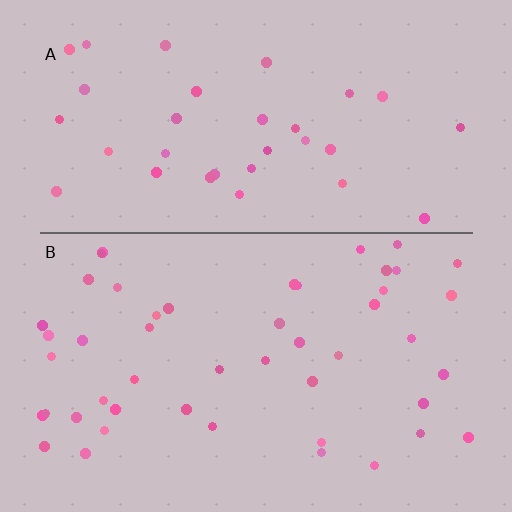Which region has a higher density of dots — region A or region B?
B (the bottom).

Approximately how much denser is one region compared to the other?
Approximately 1.4× — region B over region A.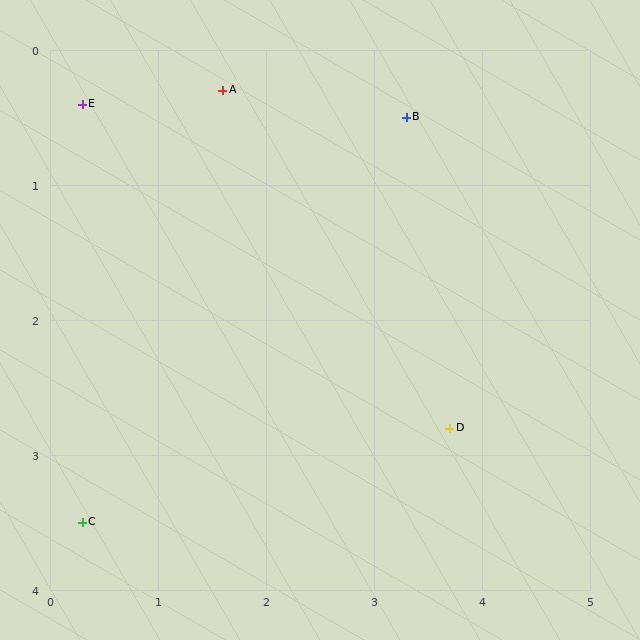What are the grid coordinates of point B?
Point B is at approximately (3.3, 0.5).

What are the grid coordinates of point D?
Point D is at approximately (3.7, 2.8).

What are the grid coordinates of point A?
Point A is at approximately (1.6, 0.3).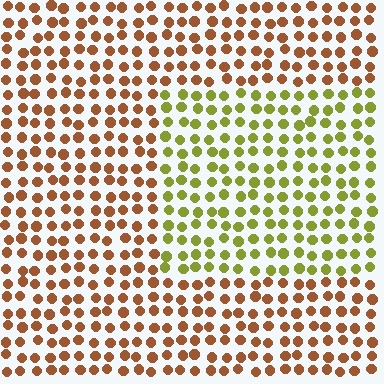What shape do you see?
I see a rectangle.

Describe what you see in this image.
The image is filled with small brown elements in a uniform arrangement. A rectangle-shaped region is visible where the elements are tinted to a slightly different hue, forming a subtle color boundary.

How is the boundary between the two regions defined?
The boundary is defined purely by a slight shift in hue (about 52 degrees). Spacing, size, and orientation are identical on both sides.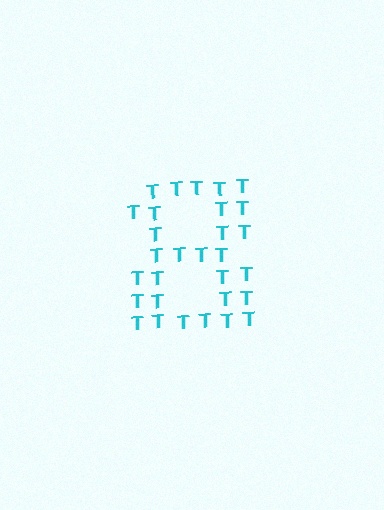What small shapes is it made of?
It is made of small letter T's.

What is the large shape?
The large shape is the digit 8.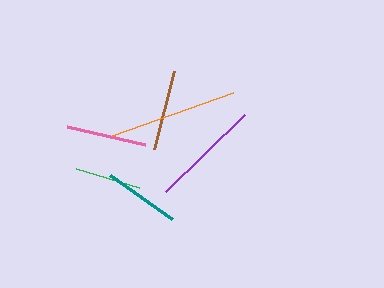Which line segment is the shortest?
The green line is the shortest at approximately 66 pixels.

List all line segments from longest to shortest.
From longest to shortest: orange, purple, brown, pink, teal, green.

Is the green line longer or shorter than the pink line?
The pink line is longer than the green line.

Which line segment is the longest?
The orange line is the longest at approximately 129 pixels.